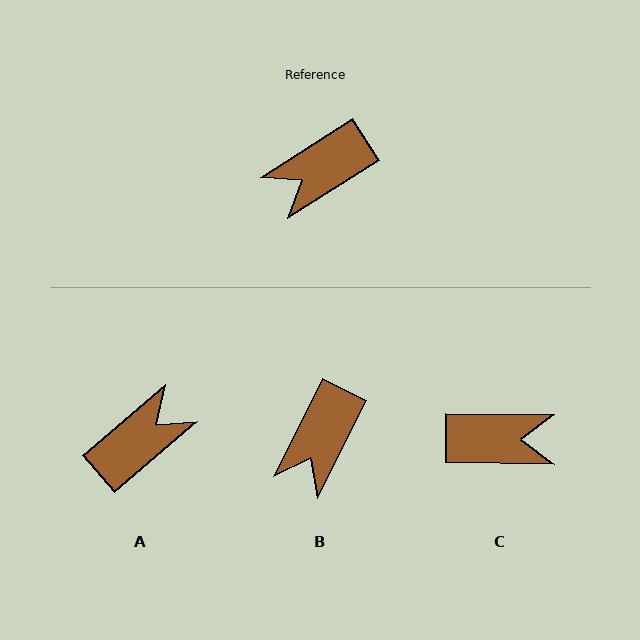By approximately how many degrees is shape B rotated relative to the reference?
Approximately 31 degrees counter-clockwise.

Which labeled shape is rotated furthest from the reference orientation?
A, about 172 degrees away.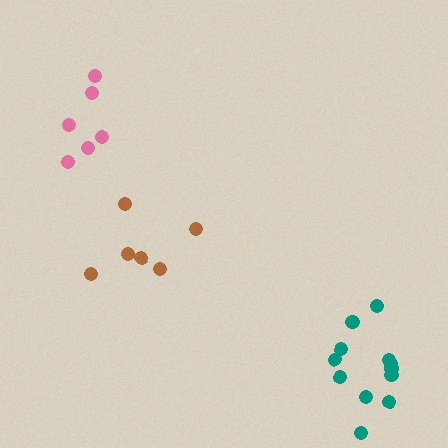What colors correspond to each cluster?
The clusters are colored: brown, teal, pink.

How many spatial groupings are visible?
There are 3 spatial groupings.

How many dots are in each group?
Group 1: 6 dots, Group 2: 12 dots, Group 3: 6 dots (24 total).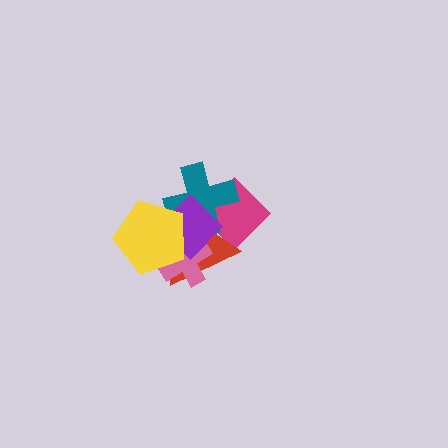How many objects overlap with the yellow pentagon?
4 objects overlap with the yellow pentagon.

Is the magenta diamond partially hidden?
Yes, it is partially covered by another shape.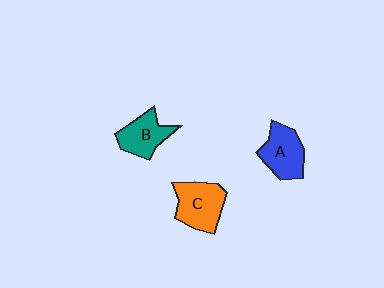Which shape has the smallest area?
Shape B (teal).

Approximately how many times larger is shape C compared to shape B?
Approximately 1.3 times.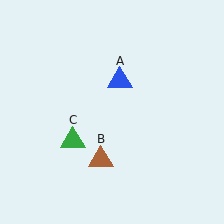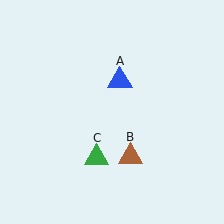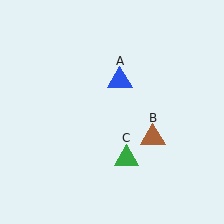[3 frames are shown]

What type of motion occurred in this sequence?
The brown triangle (object B), green triangle (object C) rotated counterclockwise around the center of the scene.